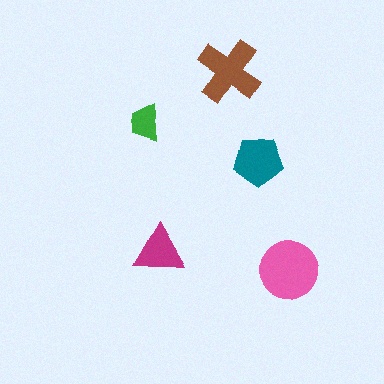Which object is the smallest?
The green trapezoid.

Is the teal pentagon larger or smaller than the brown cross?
Smaller.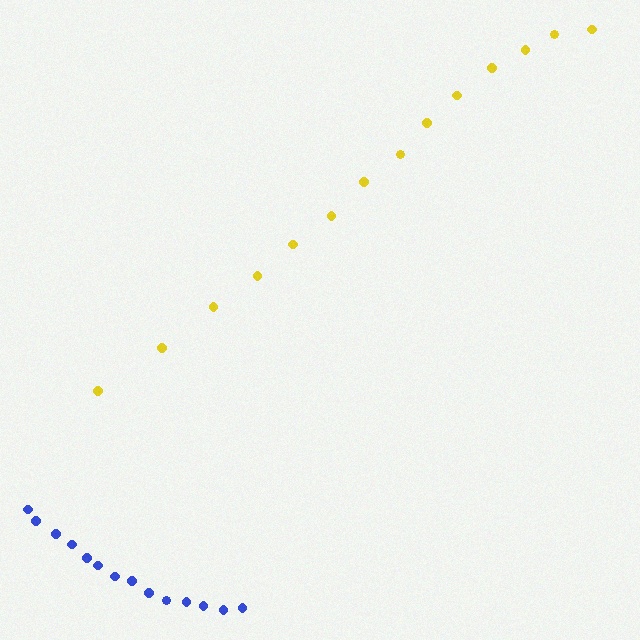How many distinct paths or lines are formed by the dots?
There are 2 distinct paths.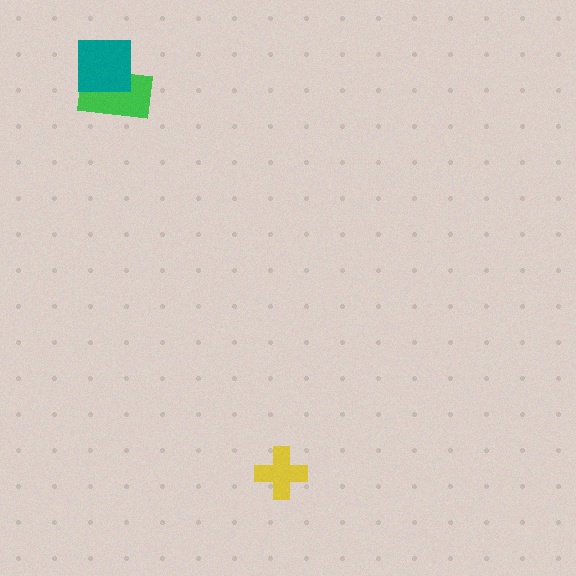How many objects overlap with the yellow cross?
0 objects overlap with the yellow cross.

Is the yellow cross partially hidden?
No, no other shape covers it.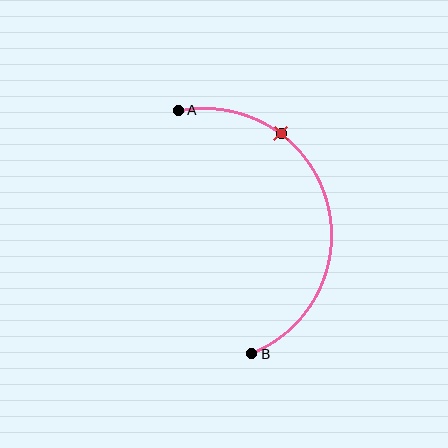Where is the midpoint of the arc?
The arc midpoint is the point on the curve farthest from the straight line joining A and B. It sits to the right of that line.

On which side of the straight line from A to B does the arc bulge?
The arc bulges to the right of the straight line connecting A and B.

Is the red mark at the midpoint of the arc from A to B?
No. The red mark lies on the arc but is closer to endpoint A. The arc midpoint would be at the point on the curve equidistant along the arc from both A and B.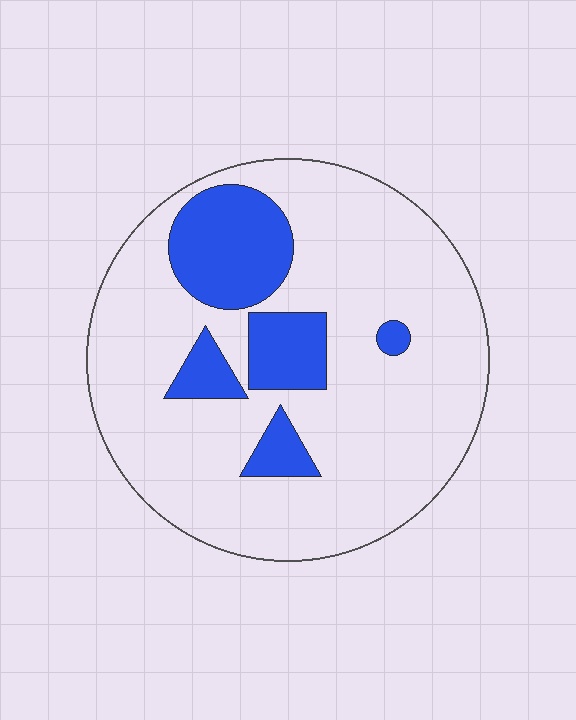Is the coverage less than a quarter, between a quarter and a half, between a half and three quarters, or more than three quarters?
Less than a quarter.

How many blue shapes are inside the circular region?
5.